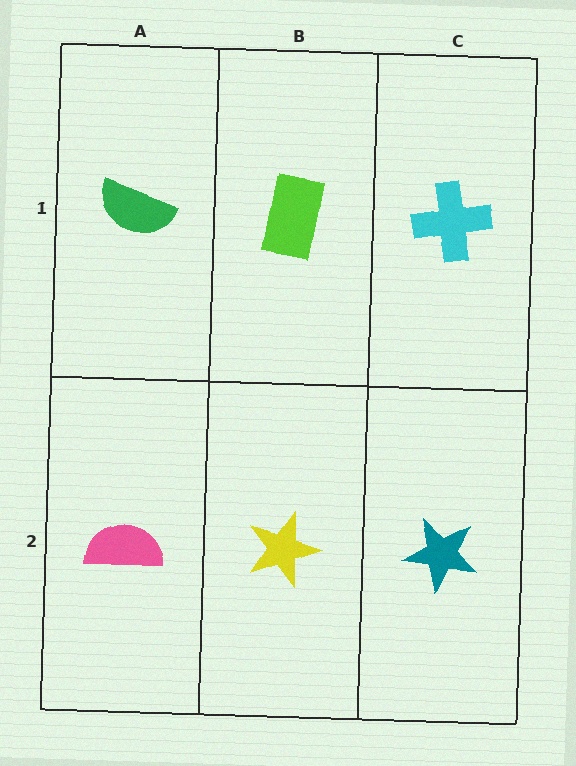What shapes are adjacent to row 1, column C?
A teal star (row 2, column C), a lime rectangle (row 1, column B).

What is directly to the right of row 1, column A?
A lime rectangle.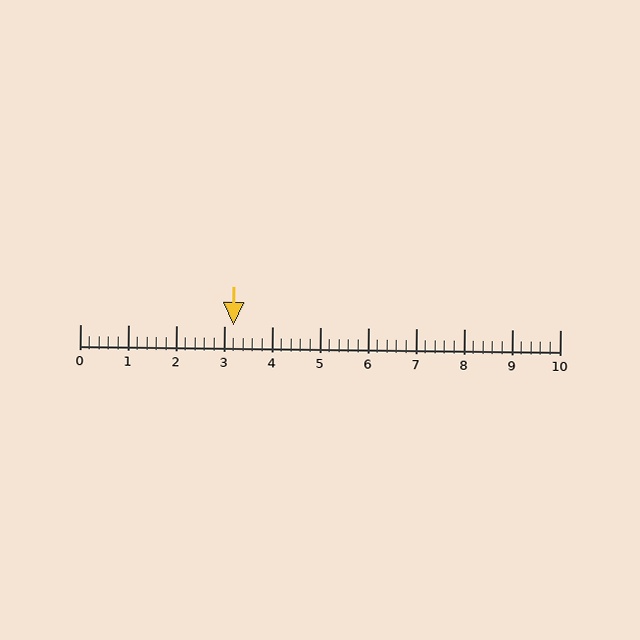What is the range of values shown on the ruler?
The ruler shows values from 0 to 10.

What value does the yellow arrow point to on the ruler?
The yellow arrow points to approximately 3.2.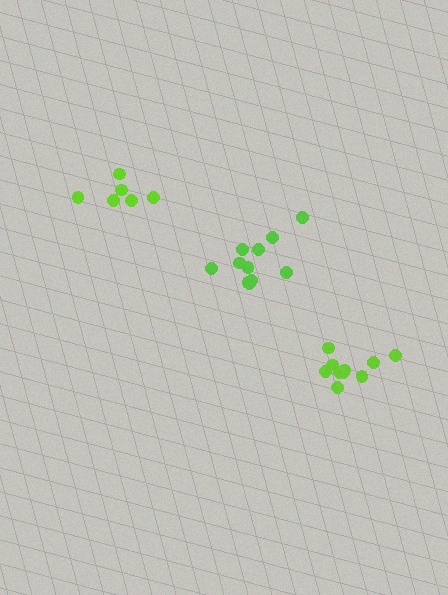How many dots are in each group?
Group 1: 6 dots, Group 2: 11 dots, Group 3: 10 dots (27 total).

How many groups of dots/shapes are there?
There are 3 groups.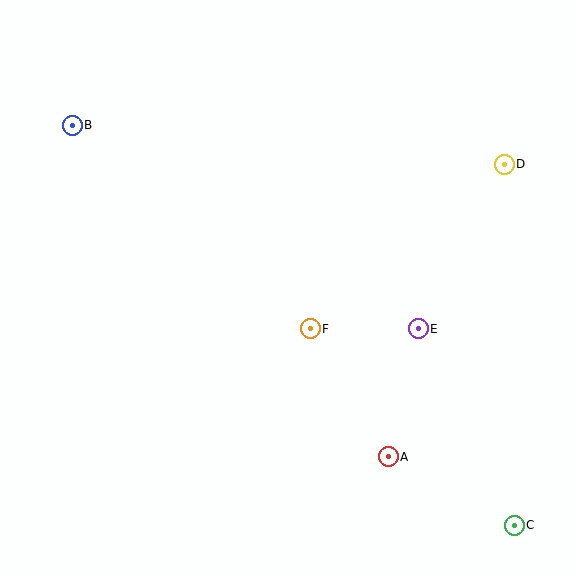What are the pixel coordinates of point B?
Point B is at (72, 125).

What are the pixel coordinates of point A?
Point A is at (388, 457).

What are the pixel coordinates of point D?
Point D is at (504, 164).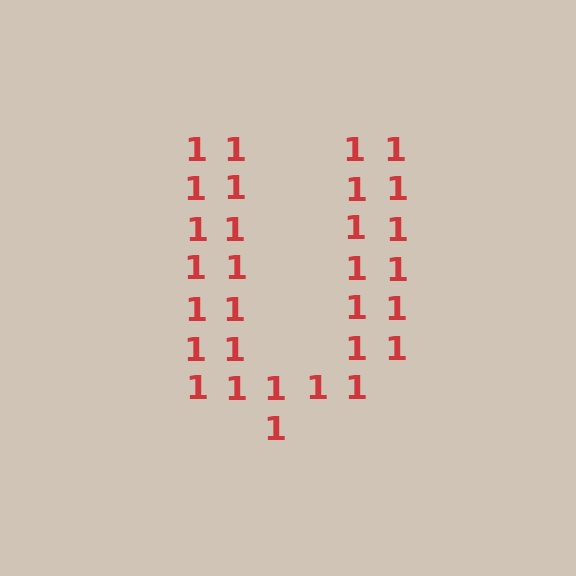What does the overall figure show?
The overall figure shows the letter U.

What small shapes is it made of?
It is made of small digit 1's.